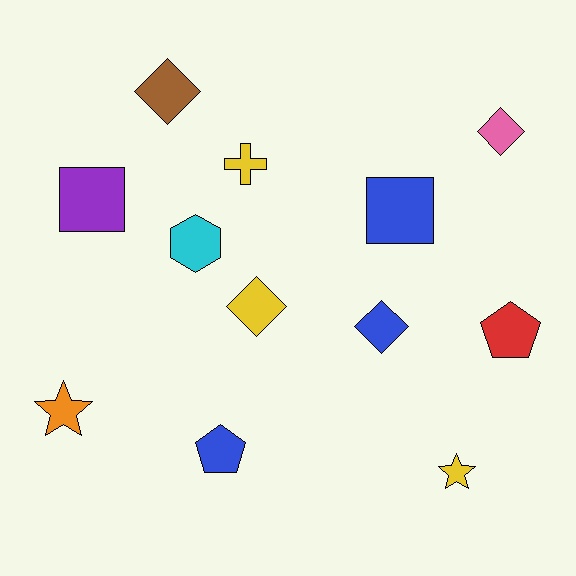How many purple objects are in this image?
There is 1 purple object.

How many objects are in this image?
There are 12 objects.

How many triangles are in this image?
There are no triangles.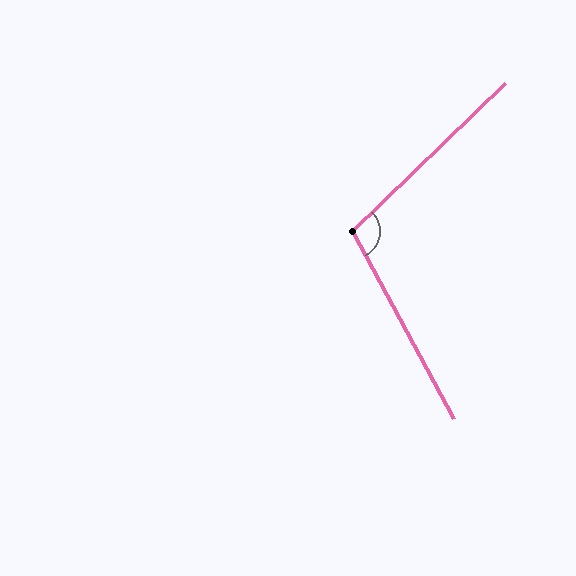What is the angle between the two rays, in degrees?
Approximately 105 degrees.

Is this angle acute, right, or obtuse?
It is obtuse.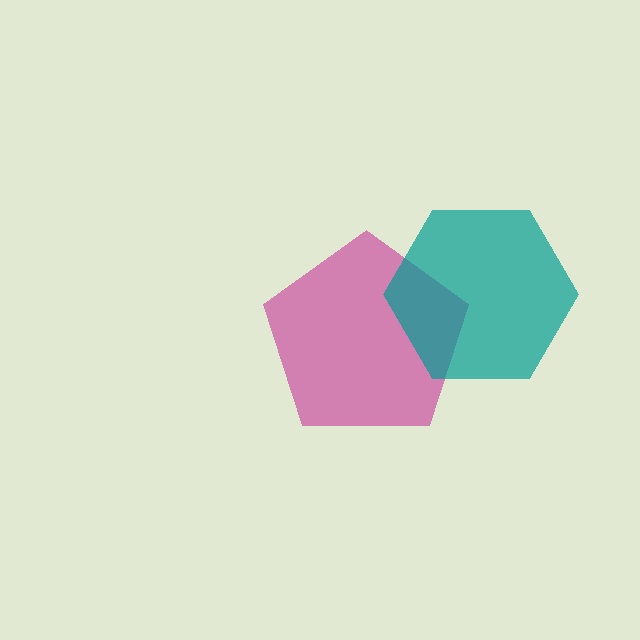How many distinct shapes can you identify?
There are 2 distinct shapes: a magenta pentagon, a teal hexagon.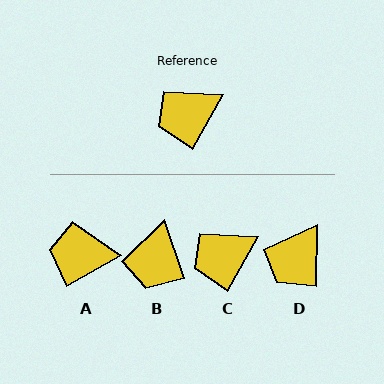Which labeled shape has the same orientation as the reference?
C.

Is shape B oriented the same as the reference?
No, it is off by about 48 degrees.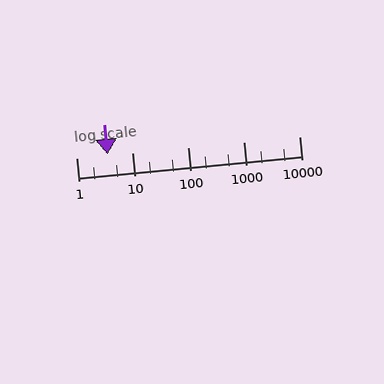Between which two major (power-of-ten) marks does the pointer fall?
The pointer is between 1 and 10.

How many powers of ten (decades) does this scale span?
The scale spans 4 decades, from 1 to 10000.